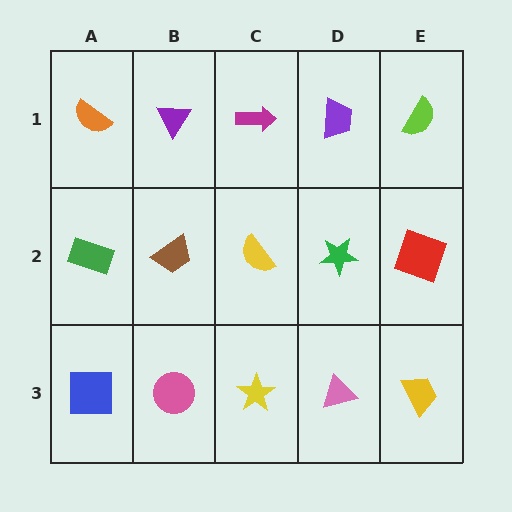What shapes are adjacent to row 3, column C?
A yellow semicircle (row 2, column C), a pink circle (row 3, column B), a pink triangle (row 3, column D).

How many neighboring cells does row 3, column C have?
3.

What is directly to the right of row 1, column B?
A magenta arrow.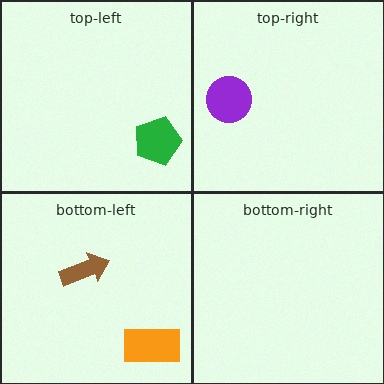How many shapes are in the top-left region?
1.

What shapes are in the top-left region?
The green pentagon.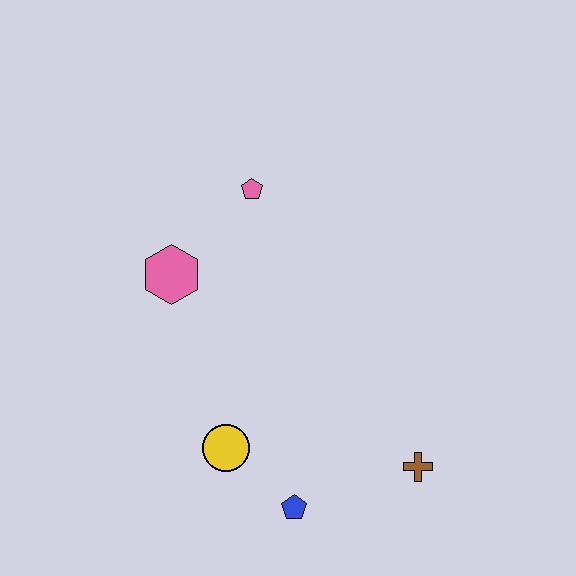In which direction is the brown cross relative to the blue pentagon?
The brown cross is to the right of the blue pentagon.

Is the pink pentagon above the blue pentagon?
Yes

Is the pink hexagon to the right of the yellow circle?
No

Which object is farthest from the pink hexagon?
The brown cross is farthest from the pink hexagon.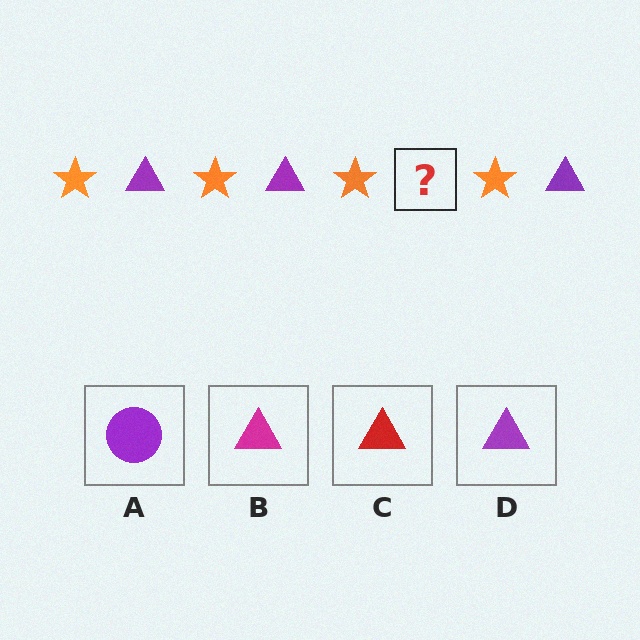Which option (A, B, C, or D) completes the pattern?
D.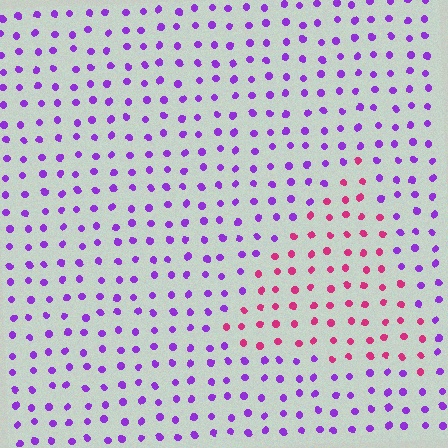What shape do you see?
I see a triangle.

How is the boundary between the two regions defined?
The boundary is defined purely by a slight shift in hue (about 55 degrees). Spacing, size, and orientation are identical on both sides.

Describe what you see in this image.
The image is filled with small purple elements in a uniform arrangement. A triangle-shaped region is visible where the elements are tinted to a slightly different hue, forming a subtle color boundary.